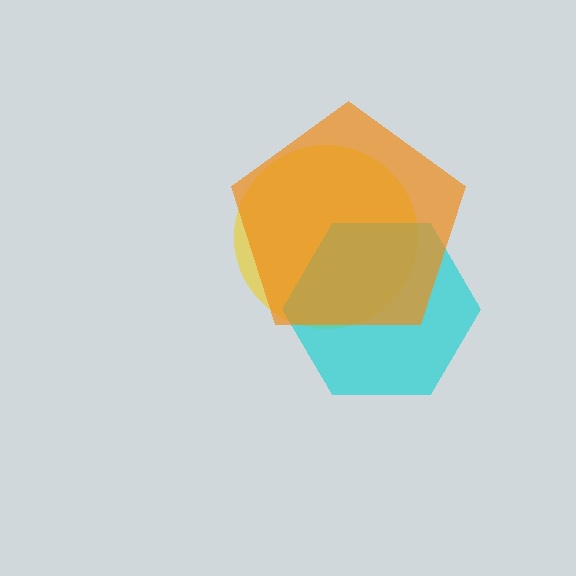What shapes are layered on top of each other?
The layered shapes are: a yellow circle, a cyan hexagon, an orange pentagon.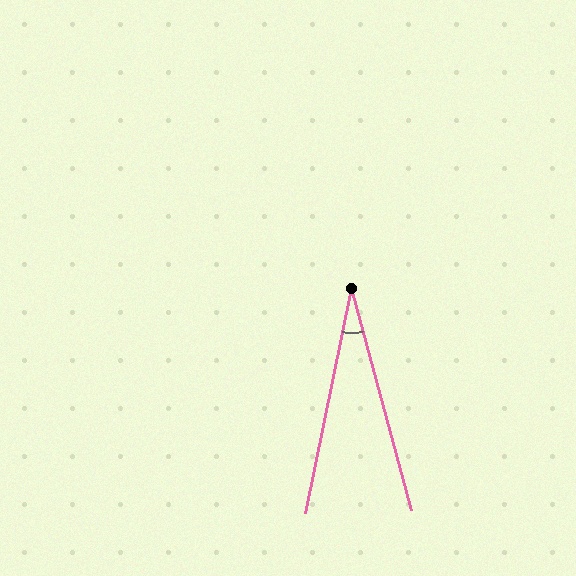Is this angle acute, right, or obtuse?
It is acute.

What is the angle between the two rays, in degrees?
Approximately 27 degrees.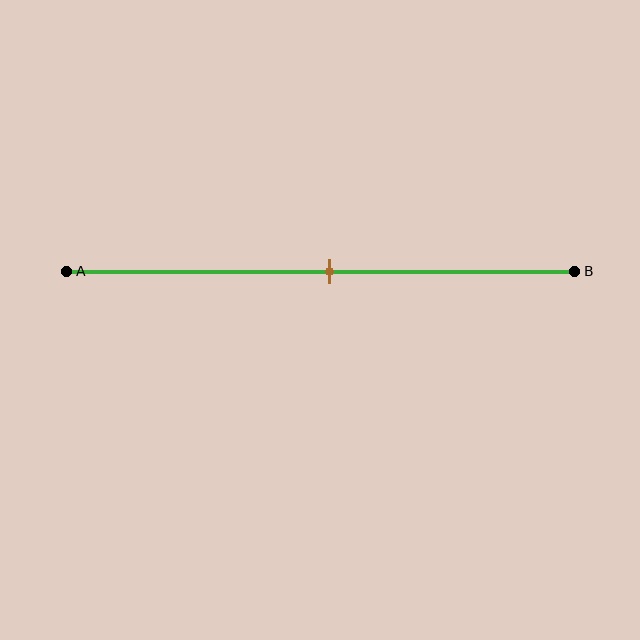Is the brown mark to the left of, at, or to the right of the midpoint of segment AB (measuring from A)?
The brown mark is approximately at the midpoint of segment AB.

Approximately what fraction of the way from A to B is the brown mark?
The brown mark is approximately 50% of the way from A to B.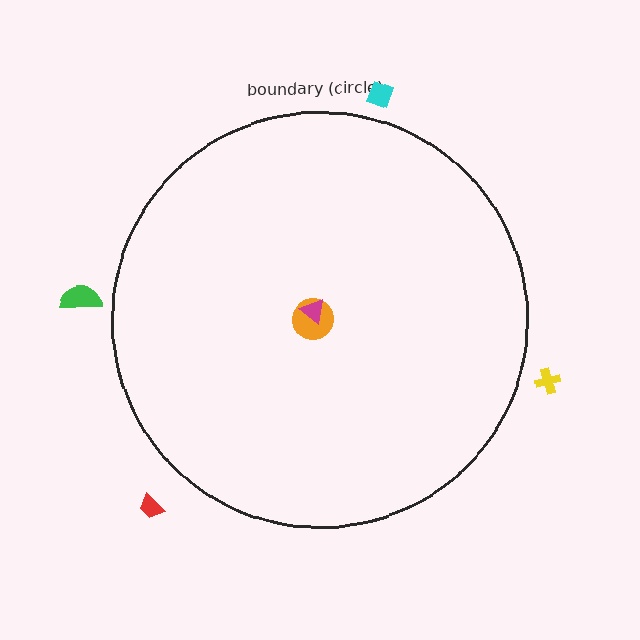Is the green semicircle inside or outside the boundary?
Outside.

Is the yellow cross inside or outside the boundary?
Outside.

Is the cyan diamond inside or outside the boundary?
Outside.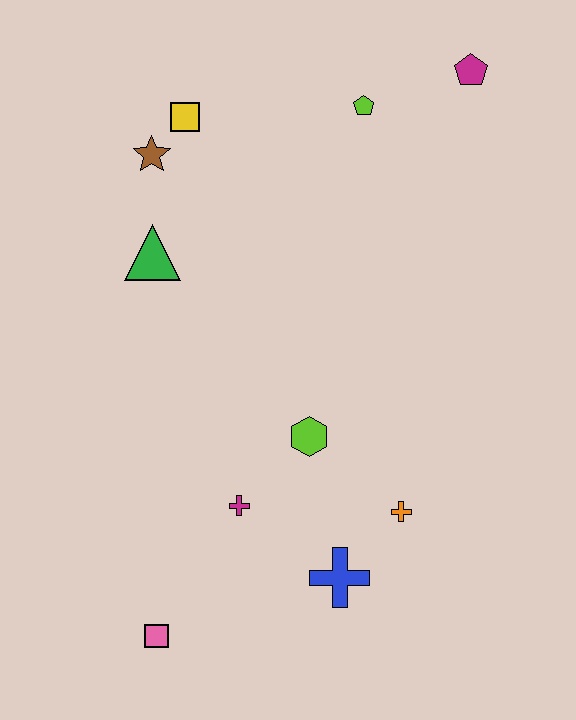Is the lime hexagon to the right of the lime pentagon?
No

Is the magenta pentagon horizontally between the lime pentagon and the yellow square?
No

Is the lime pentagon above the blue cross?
Yes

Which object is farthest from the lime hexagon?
The magenta pentagon is farthest from the lime hexagon.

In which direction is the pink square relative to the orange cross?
The pink square is to the left of the orange cross.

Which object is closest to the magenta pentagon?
The lime pentagon is closest to the magenta pentagon.